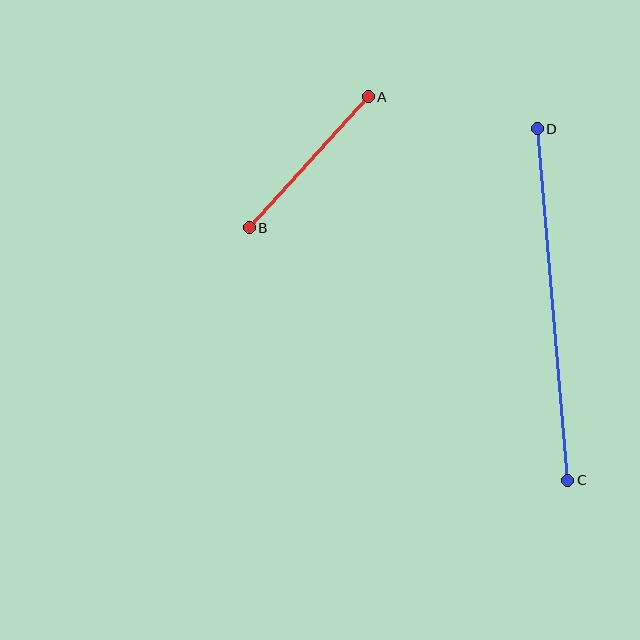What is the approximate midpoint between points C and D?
The midpoint is at approximately (552, 304) pixels.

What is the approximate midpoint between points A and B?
The midpoint is at approximately (309, 162) pixels.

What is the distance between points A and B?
The distance is approximately 177 pixels.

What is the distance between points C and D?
The distance is approximately 353 pixels.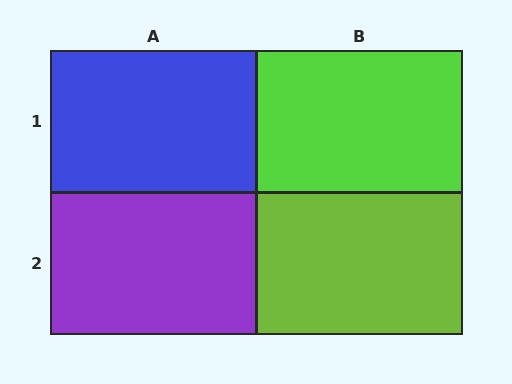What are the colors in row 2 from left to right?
Purple, lime.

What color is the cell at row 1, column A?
Blue.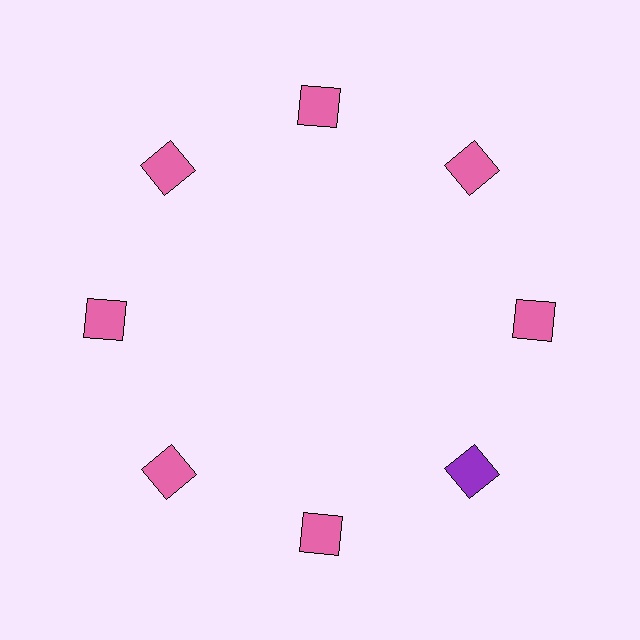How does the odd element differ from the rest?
It has a different color: purple instead of pink.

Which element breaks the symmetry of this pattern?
The purple square at roughly the 4 o'clock position breaks the symmetry. All other shapes are pink squares.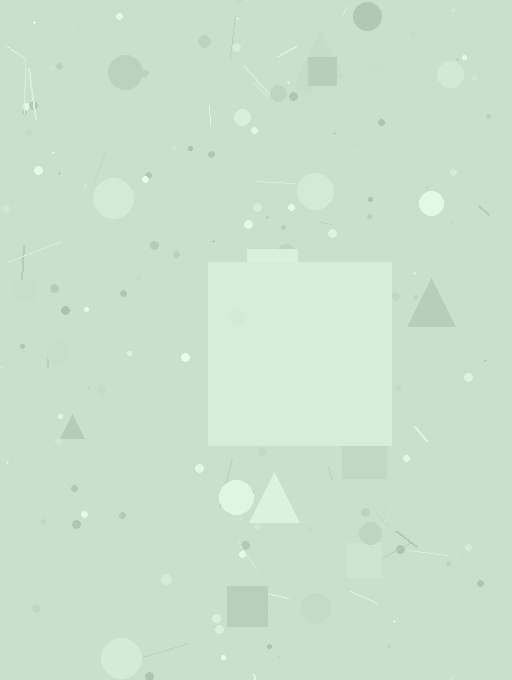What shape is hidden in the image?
A square is hidden in the image.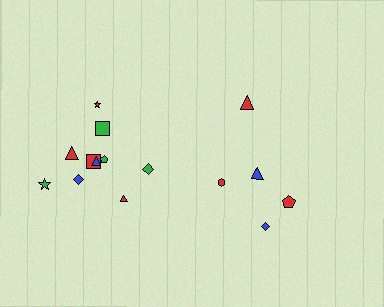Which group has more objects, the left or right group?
The left group.